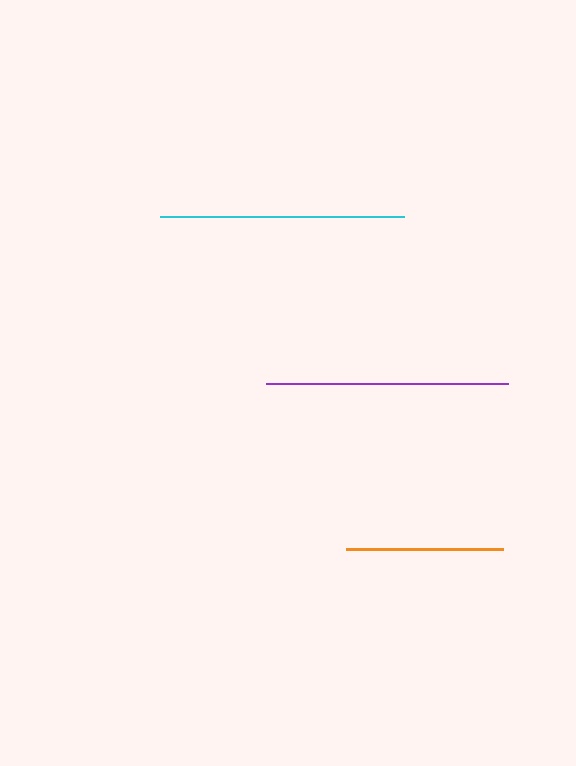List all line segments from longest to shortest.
From longest to shortest: cyan, purple, orange.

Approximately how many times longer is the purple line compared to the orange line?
The purple line is approximately 1.5 times the length of the orange line.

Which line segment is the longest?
The cyan line is the longest at approximately 244 pixels.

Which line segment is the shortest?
The orange line is the shortest at approximately 157 pixels.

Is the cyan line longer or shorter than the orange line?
The cyan line is longer than the orange line.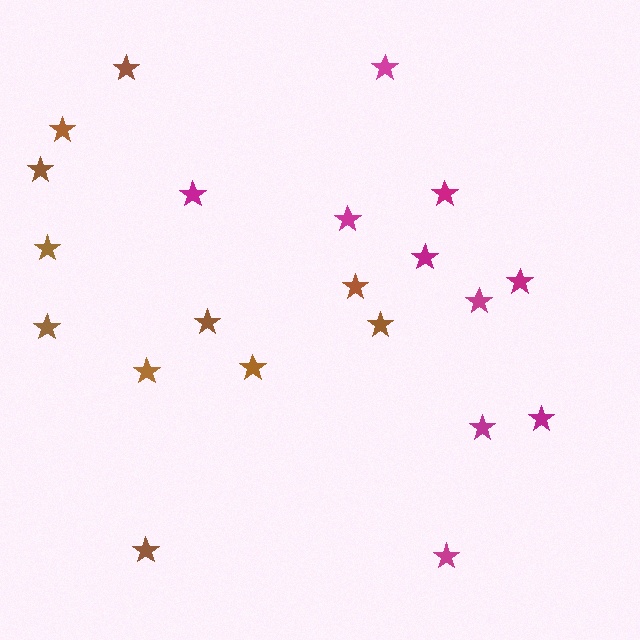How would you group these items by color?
There are 2 groups: one group of magenta stars (10) and one group of brown stars (11).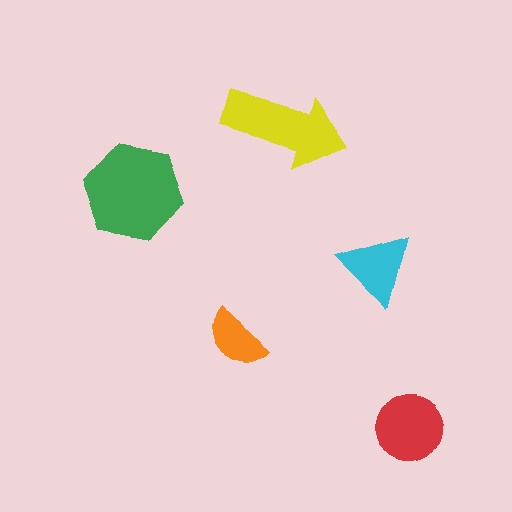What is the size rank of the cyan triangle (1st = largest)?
4th.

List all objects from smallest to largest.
The orange semicircle, the cyan triangle, the red circle, the yellow arrow, the green hexagon.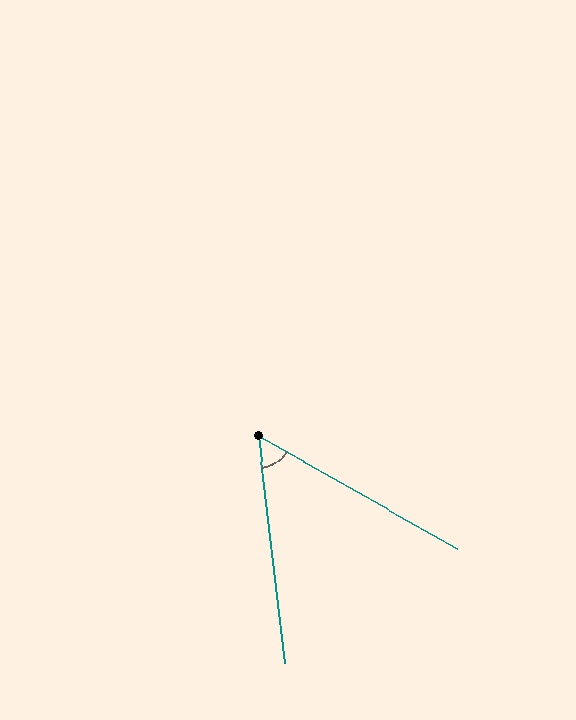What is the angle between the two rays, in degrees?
Approximately 54 degrees.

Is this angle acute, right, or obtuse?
It is acute.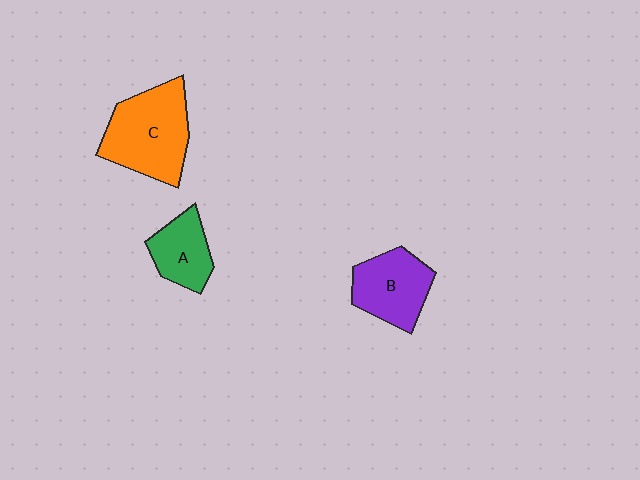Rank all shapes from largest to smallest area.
From largest to smallest: C (orange), B (purple), A (green).